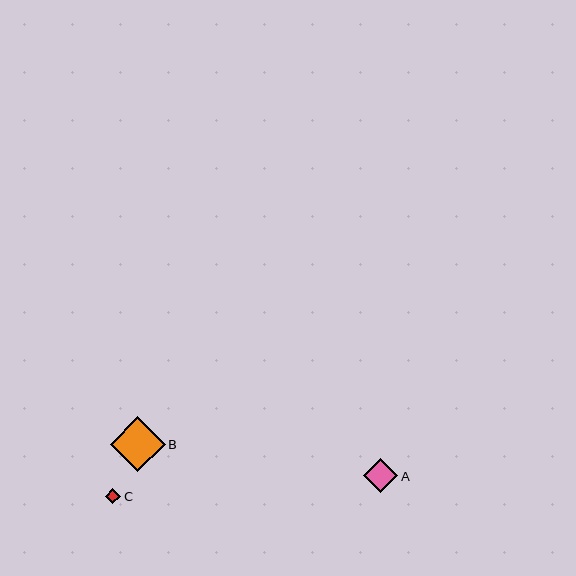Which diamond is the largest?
Diamond B is the largest with a size of approximately 55 pixels.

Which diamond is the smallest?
Diamond C is the smallest with a size of approximately 16 pixels.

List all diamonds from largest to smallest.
From largest to smallest: B, A, C.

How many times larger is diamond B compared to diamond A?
Diamond B is approximately 1.6 times the size of diamond A.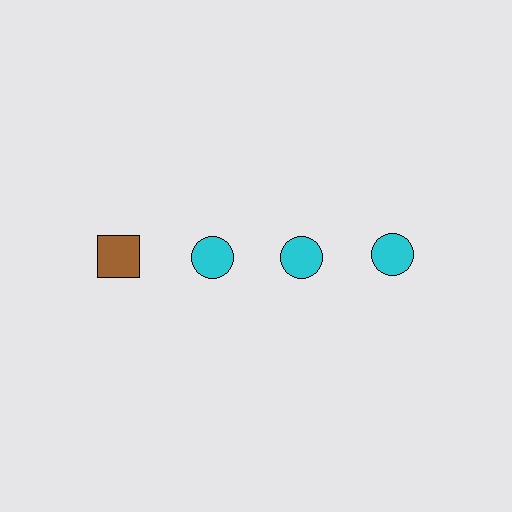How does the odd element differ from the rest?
It differs in both color (brown instead of cyan) and shape (square instead of circle).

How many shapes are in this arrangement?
There are 4 shapes arranged in a grid pattern.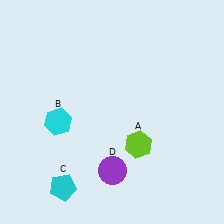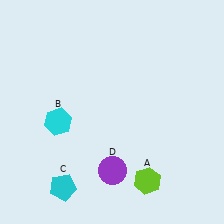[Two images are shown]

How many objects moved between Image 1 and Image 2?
1 object moved between the two images.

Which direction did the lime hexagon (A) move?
The lime hexagon (A) moved down.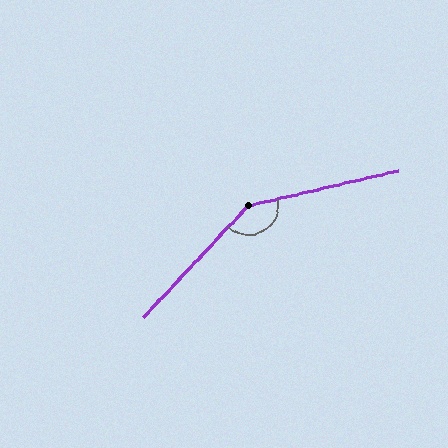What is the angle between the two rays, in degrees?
Approximately 147 degrees.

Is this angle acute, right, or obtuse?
It is obtuse.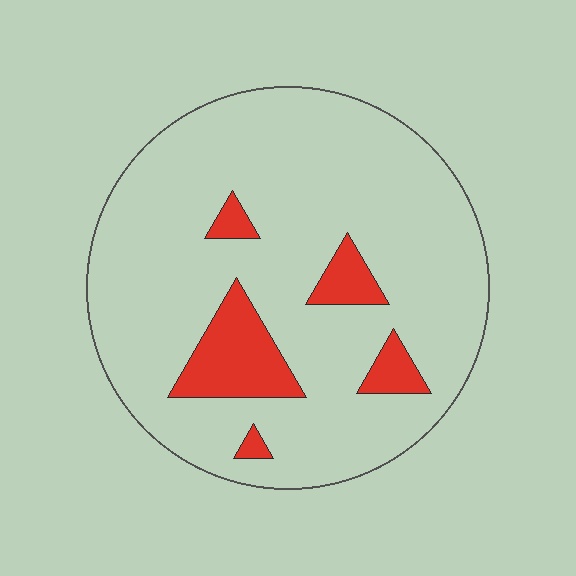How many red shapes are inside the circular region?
5.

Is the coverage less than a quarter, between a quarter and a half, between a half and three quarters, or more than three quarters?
Less than a quarter.